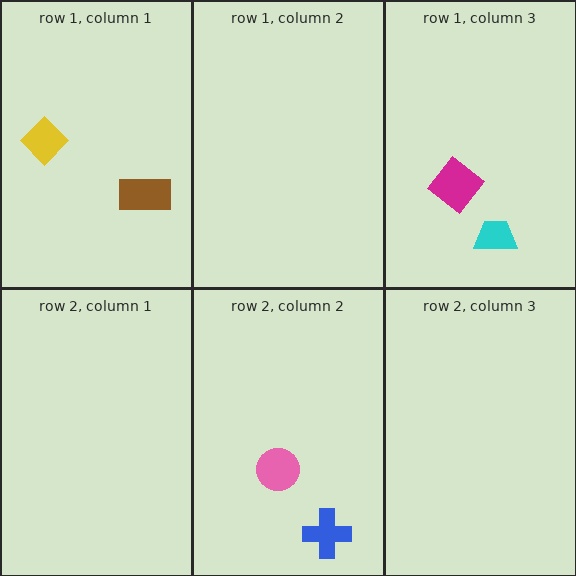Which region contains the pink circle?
The row 2, column 2 region.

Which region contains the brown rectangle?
The row 1, column 1 region.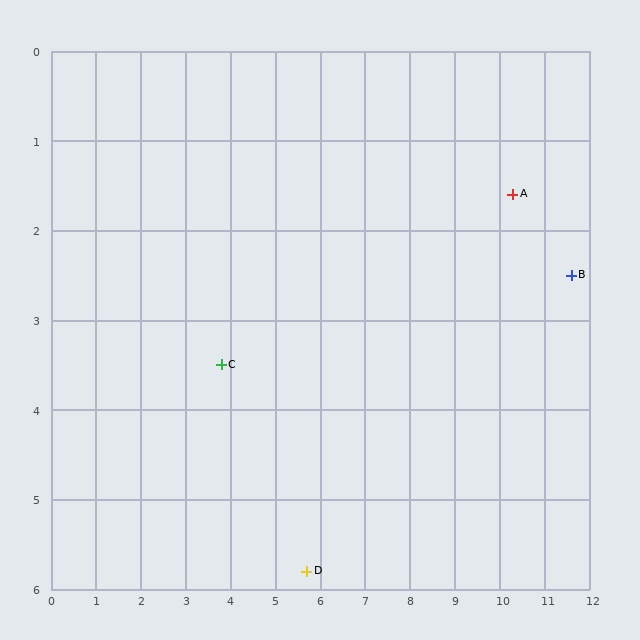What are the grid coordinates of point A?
Point A is at approximately (10.3, 1.6).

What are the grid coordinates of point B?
Point B is at approximately (11.6, 2.5).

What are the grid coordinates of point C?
Point C is at approximately (3.8, 3.5).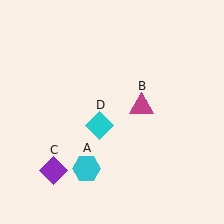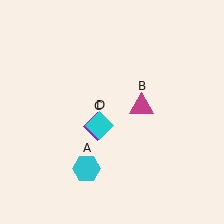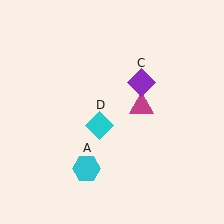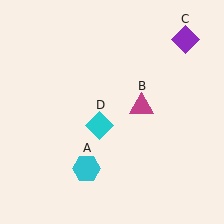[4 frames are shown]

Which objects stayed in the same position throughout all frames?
Cyan hexagon (object A) and magenta triangle (object B) and cyan diamond (object D) remained stationary.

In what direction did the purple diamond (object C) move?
The purple diamond (object C) moved up and to the right.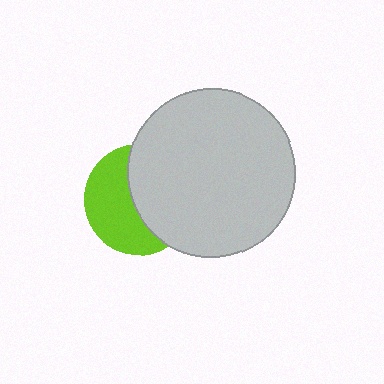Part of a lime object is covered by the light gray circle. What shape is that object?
It is a circle.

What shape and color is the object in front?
The object in front is a light gray circle.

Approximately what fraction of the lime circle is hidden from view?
Roughly 51% of the lime circle is hidden behind the light gray circle.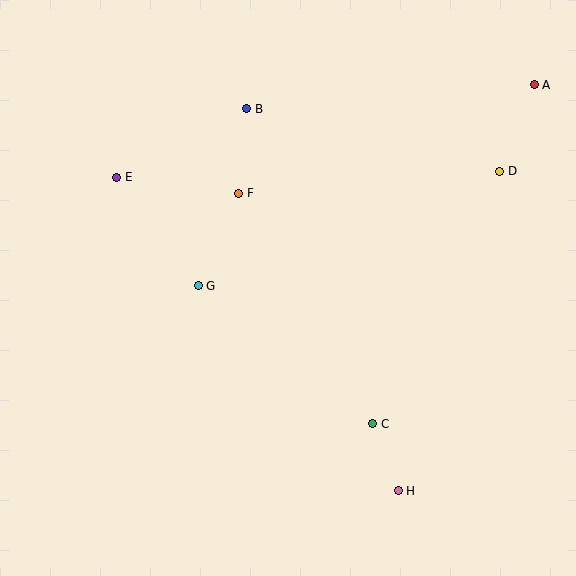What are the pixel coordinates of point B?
Point B is at (247, 109).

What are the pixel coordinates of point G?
Point G is at (198, 286).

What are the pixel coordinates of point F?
Point F is at (239, 193).